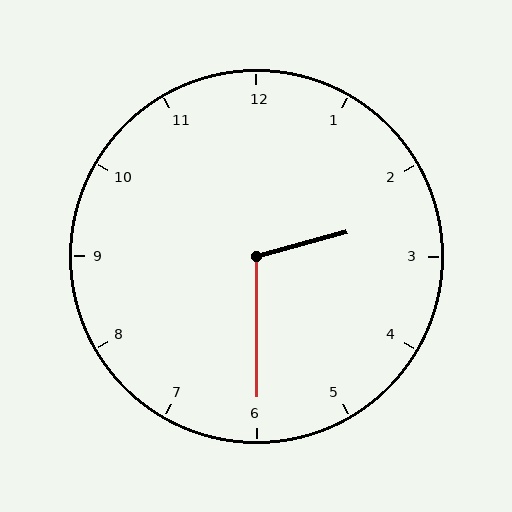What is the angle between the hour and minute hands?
Approximately 105 degrees.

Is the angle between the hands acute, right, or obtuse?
It is obtuse.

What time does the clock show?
2:30.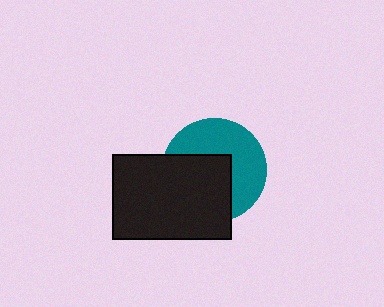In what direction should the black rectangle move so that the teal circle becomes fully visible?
The black rectangle should move toward the lower-left. That is the shortest direction to clear the overlap and leave the teal circle fully visible.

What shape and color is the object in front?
The object in front is a black rectangle.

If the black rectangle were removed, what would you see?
You would see the complete teal circle.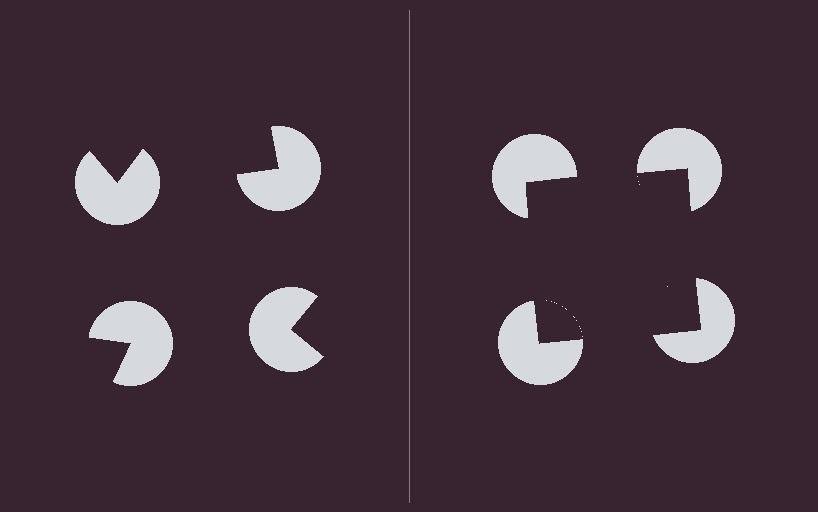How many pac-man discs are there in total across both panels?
8 — 4 on each side.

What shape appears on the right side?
An illusory square.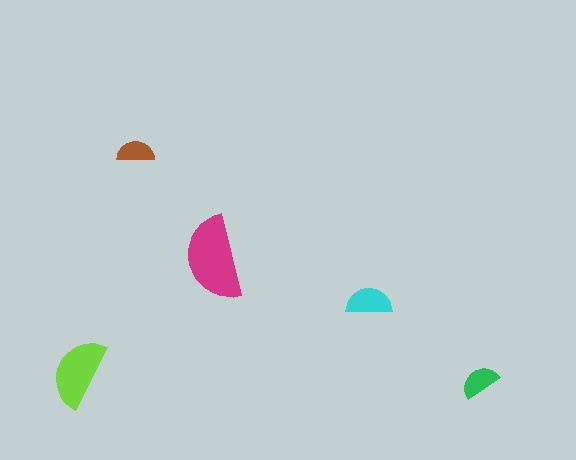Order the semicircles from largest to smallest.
the magenta one, the lime one, the cyan one, the green one, the brown one.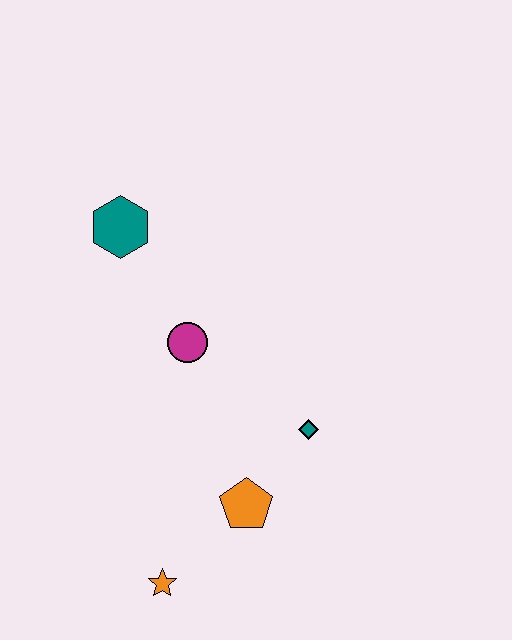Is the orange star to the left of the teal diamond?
Yes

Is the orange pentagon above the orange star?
Yes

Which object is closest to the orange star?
The orange pentagon is closest to the orange star.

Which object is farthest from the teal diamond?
The teal hexagon is farthest from the teal diamond.